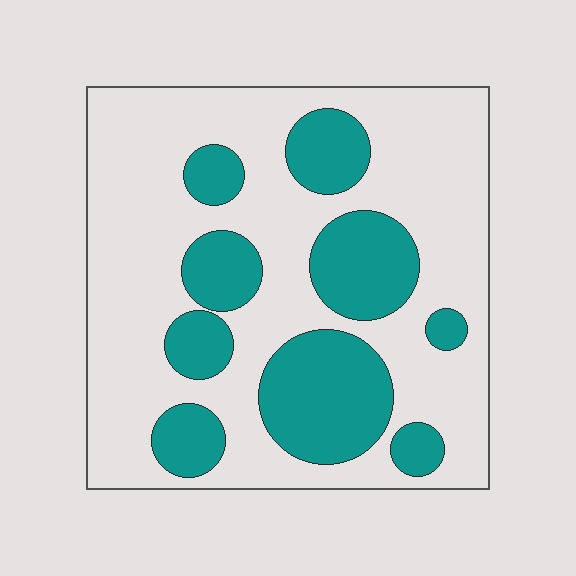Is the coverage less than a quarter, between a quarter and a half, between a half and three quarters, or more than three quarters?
Between a quarter and a half.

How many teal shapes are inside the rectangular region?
9.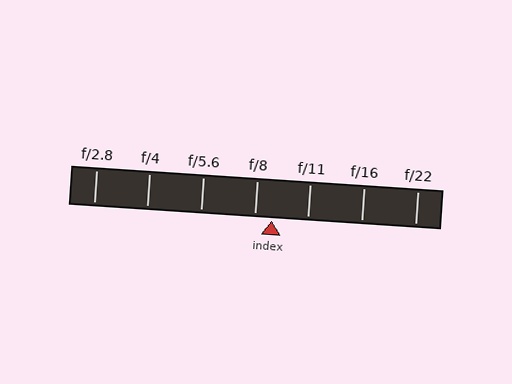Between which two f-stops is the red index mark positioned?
The index mark is between f/8 and f/11.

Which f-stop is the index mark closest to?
The index mark is closest to f/8.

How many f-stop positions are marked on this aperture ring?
There are 7 f-stop positions marked.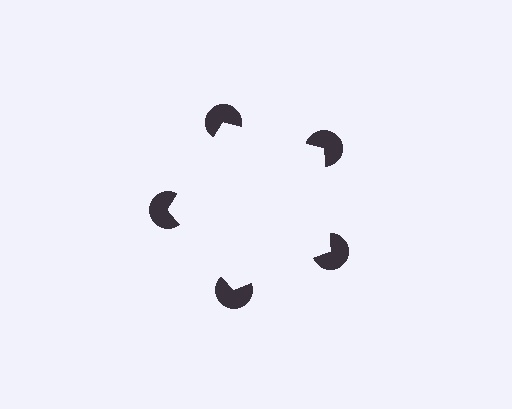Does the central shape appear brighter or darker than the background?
It typically appears slightly brighter than the background, even though no actual brightness change is drawn.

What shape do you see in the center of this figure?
An illusory pentagon — its edges are inferred from the aligned wedge cuts in the pac-man discs, not physically drawn.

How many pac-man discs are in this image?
There are 5 — one at each vertex of the illusory pentagon.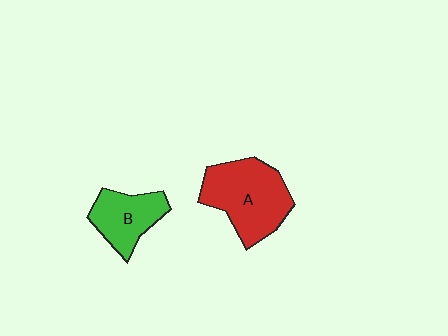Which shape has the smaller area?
Shape B (green).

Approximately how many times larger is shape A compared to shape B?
Approximately 1.6 times.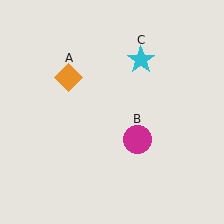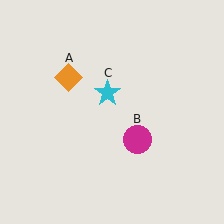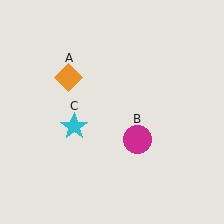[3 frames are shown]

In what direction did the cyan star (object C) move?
The cyan star (object C) moved down and to the left.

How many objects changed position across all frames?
1 object changed position: cyan star (object C).